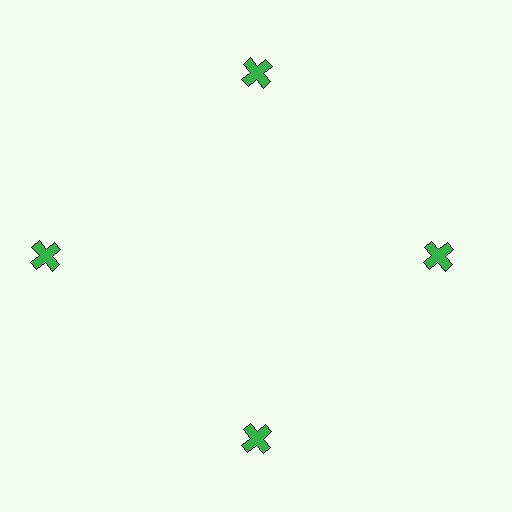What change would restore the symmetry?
The symmetry would be restored by moving it inward, back onto the ring so that all 4 crosses sit at equal angles and equal distance from the center.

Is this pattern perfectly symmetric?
No. The 4 green crosses are arranged in a ring, but one element near the 9 o'clock position is pushed outward from the center, breaking the 4-fold rotational symmetry.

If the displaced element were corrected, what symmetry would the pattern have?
It would have 4-fold rotational symmetry — the pattern would map onto itself every 90 degrees.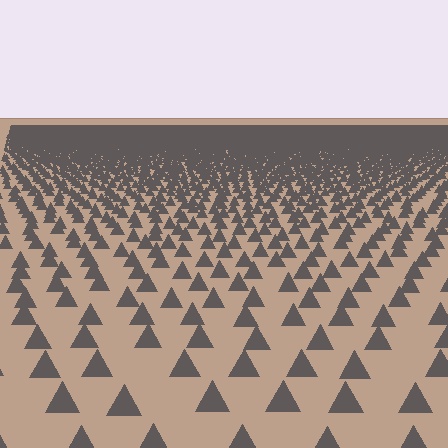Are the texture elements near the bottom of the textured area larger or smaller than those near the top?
Larger. Near the bottom, elements are closer to the viewer and appear at a bigger on-screen size.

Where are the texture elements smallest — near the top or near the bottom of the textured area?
Near the top.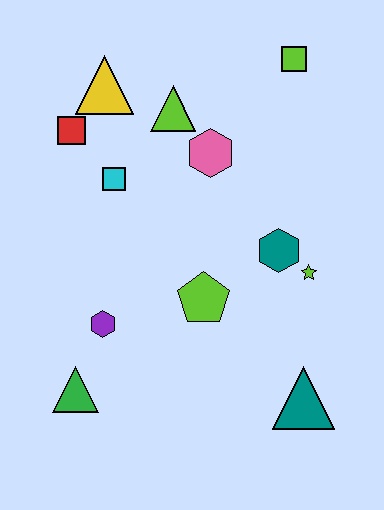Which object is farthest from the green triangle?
The lime square is farthest from the green triangle.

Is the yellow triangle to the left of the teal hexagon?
Yes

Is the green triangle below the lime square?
Yes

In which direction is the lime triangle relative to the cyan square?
The lime triangle is above the cyan square.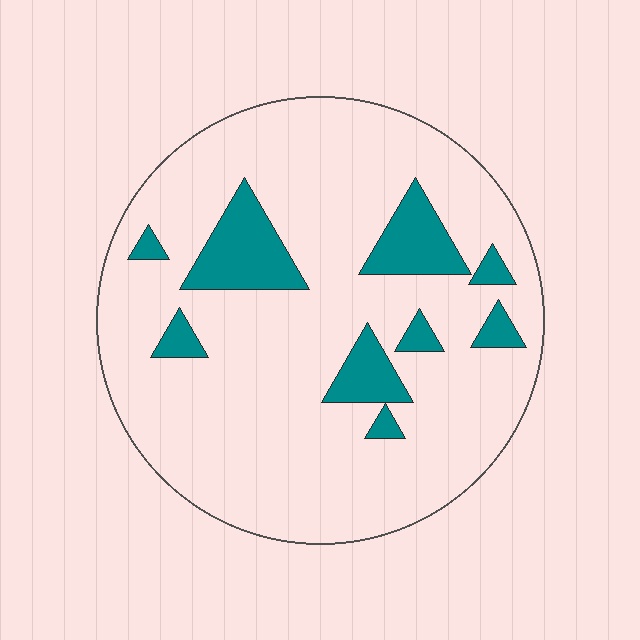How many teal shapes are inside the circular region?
9.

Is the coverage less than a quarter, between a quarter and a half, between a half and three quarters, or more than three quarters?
Less than a quarter.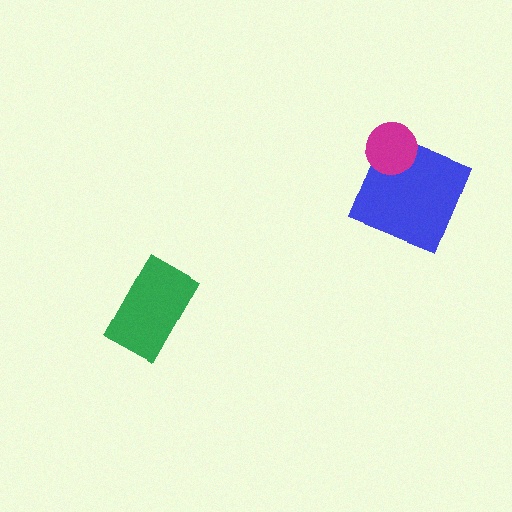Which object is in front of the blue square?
The magenta circle is in front of the blue square.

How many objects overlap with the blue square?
1 object overlaps with the blue square.